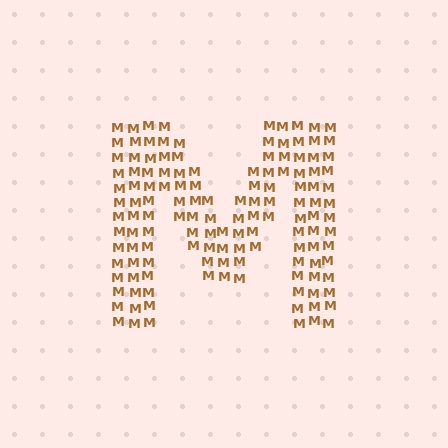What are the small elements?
The small elements are letter M's.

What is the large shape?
The large shape is the letter M.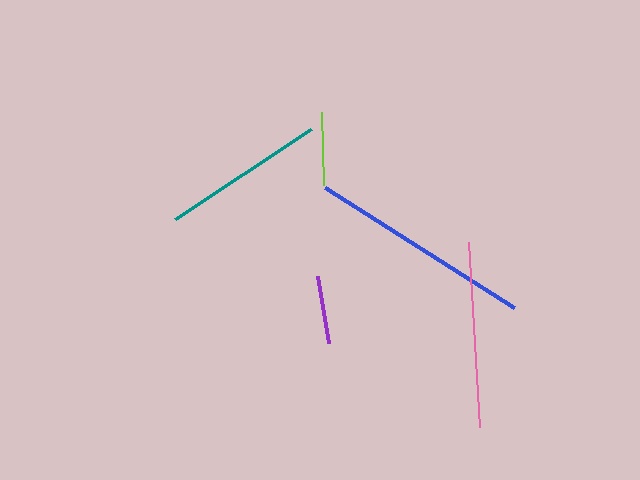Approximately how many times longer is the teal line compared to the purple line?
The teal line is approximately 2.4 times the length of the purple line.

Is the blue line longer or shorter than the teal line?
The blue line is longer than the teal line.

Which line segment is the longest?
The blue line is the longest at approximately 223 pixels.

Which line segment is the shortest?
The purple line is the shortest at approximately 67 pixels.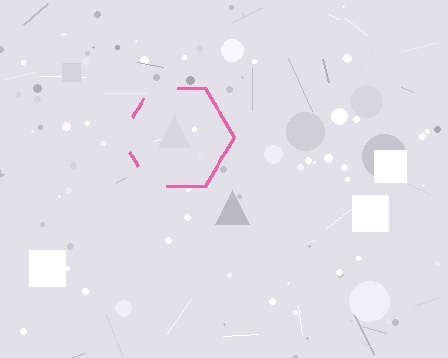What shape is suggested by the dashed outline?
The dashed outline suggests a hexagon.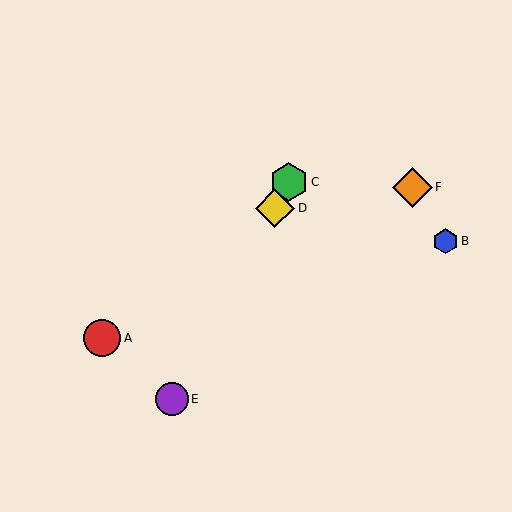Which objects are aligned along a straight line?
Objects C, D, E are aligned along a straight line.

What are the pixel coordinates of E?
Object E is at (172, 399).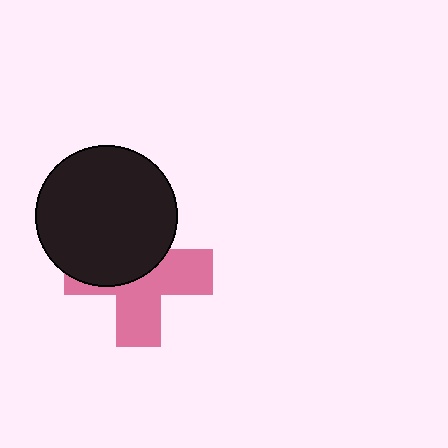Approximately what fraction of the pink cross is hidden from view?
Roughly 47% of the pink cross is hidden behind the black circle.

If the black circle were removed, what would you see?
You would see the complete pink cross.